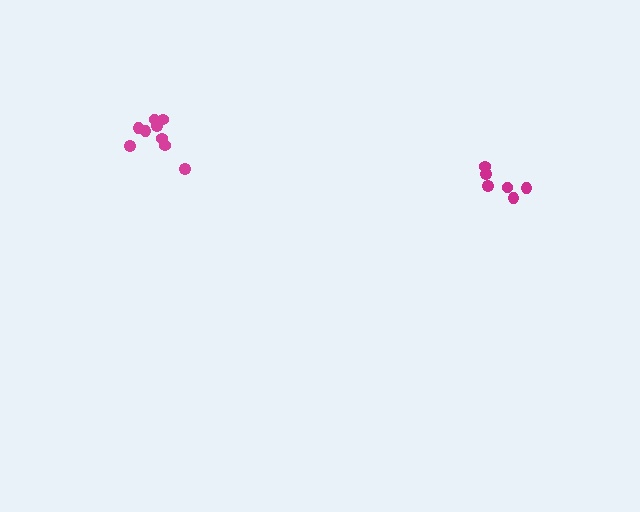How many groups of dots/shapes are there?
There are 2 groups.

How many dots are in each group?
Group 1: 9 dots, Group 2: 6 dots (15 total).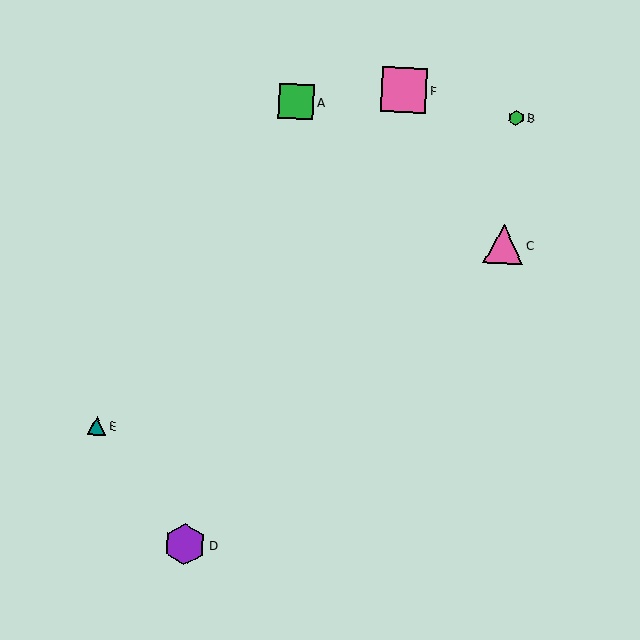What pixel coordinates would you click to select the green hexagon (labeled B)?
Click at (516, 118) to select the green hexagon B.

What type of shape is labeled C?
Shape C is a pink triangle.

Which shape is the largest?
The pink square (labeled F) is the largest.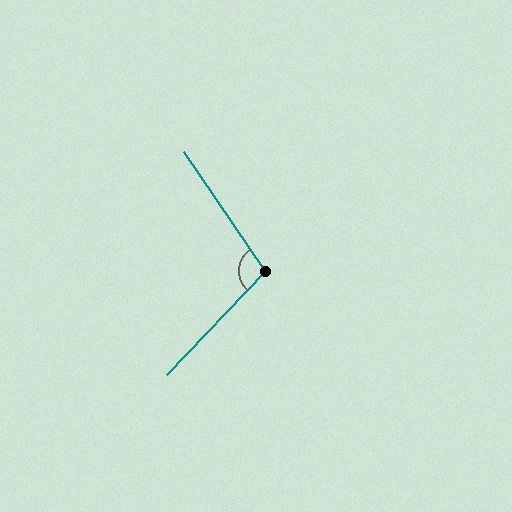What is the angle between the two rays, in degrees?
Approximately 102 degrees.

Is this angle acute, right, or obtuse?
It is obtuse.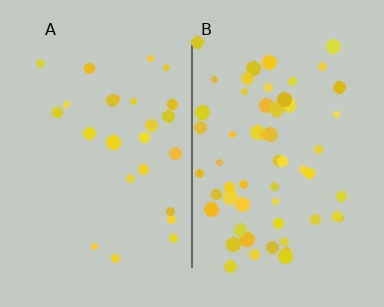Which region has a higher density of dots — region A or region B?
B (the right).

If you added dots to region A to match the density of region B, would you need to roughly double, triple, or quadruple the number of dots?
Approximately triple.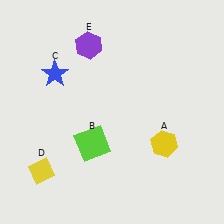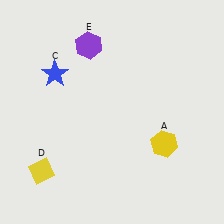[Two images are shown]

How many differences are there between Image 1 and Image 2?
There is 1 difference between the two images.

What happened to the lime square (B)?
The lime square (B) was removed in Image 2. It was in the bottom-left area of Image 1.